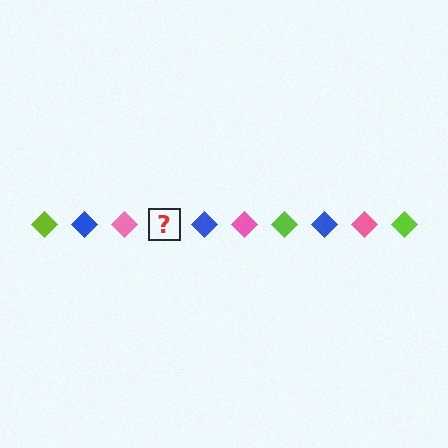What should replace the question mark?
The question mark should be replaced with a lime diamond.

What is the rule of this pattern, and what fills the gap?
The rule is that the pattern cycles through lime, blue, pink diamonds. The gap should be filled with a lime diamond.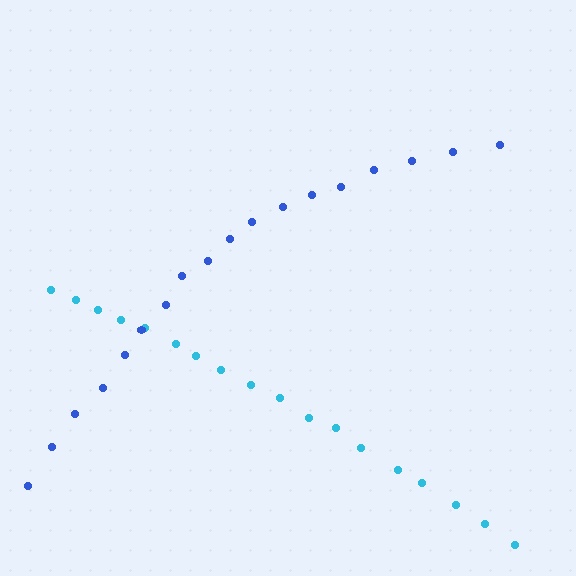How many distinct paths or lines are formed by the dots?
There are 2 distinct paths.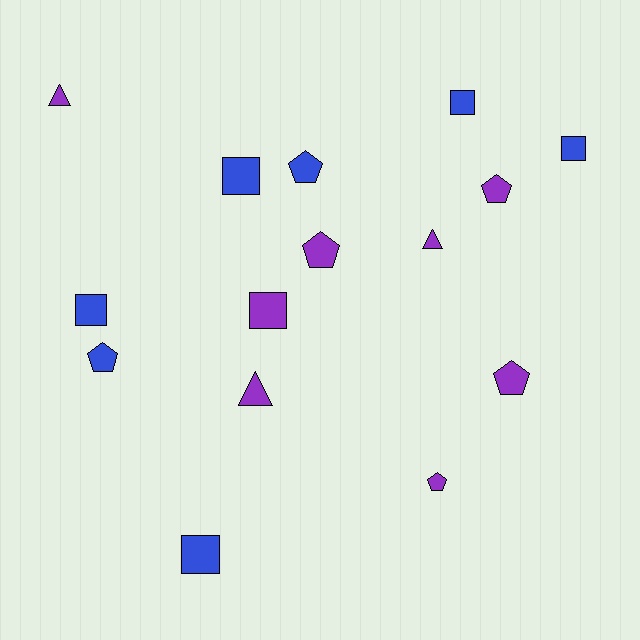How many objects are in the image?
There are 15 objects.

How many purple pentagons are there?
There are 4 purple pentagons.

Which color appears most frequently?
Purple, with 8 objects.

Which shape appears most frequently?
Square, with 6 objects.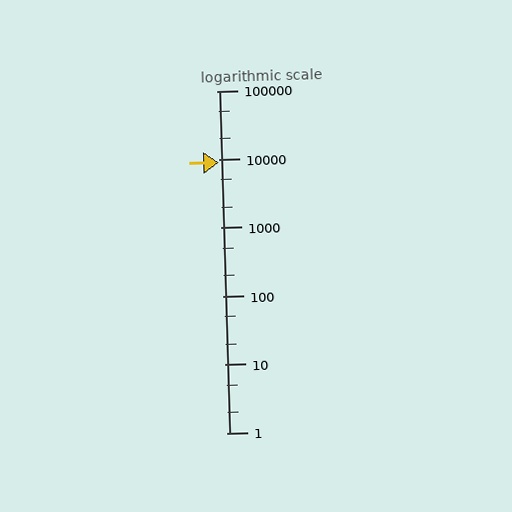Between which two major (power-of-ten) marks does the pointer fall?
The pointer is between 1000 and 10000.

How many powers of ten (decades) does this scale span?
The scale spans 5 decades, from 1 to 100000.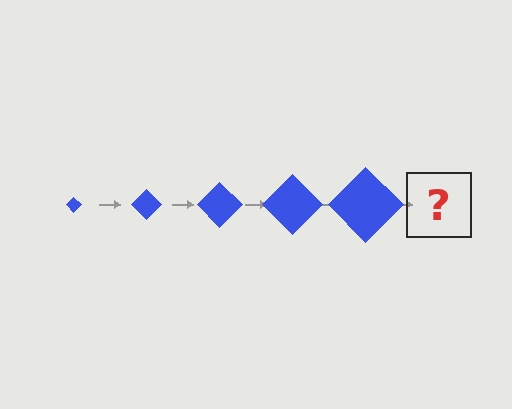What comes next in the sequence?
The next element should be a blue diamond, larger than the previous one.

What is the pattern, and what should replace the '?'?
The pattern is that the diamond gets progressively larger each step. The '?' should be a blue diamond, larger than the previous one.